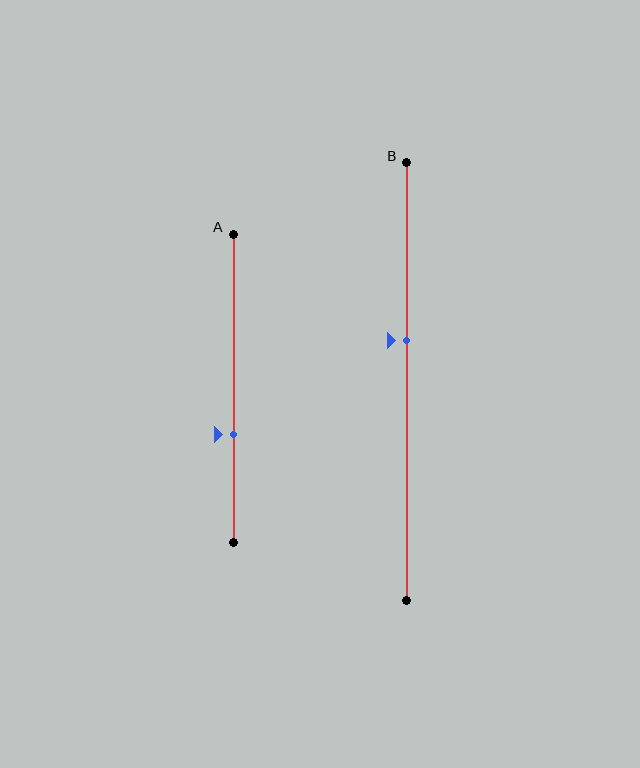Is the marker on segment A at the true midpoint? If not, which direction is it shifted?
No, the marker on segment A is shifted downward by about 15% of the segment length.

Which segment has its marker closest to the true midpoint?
Segment B has its marker closest to the true midpoint.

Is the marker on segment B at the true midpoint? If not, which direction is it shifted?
No, the marker on segment B is shifted upward by about 9% of the segment length.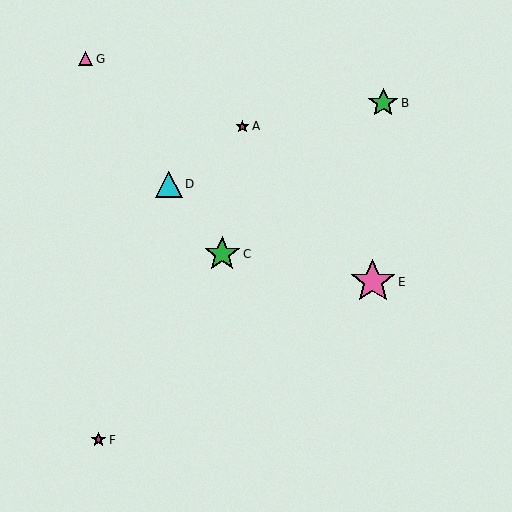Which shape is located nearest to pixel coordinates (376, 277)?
The pink star (labeled E) at (373, 282) is nearest to that location.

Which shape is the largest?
The pink star (labeled E) is the largest.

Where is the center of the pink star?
The center of the pink star is at (373, 282).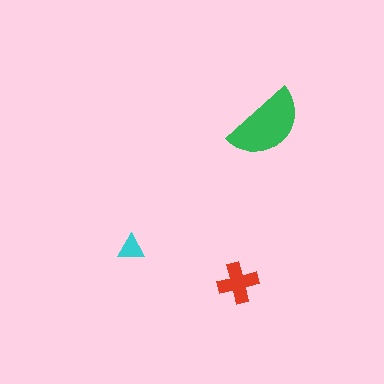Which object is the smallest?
The cyan triangle.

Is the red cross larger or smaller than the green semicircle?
Smaller.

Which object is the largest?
The green semicircle.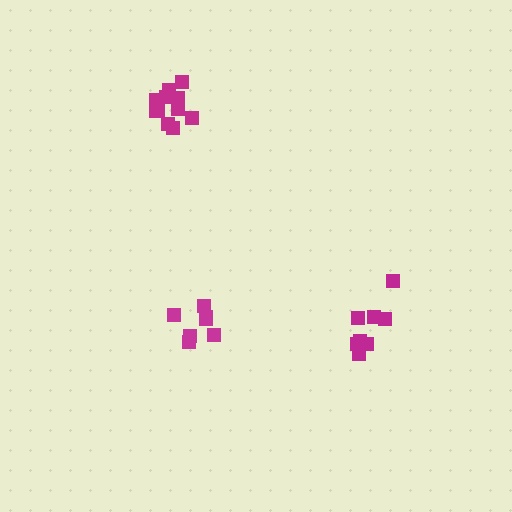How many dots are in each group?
Group 1: 7 dots, Group 2: 11 dots, Group 3: 9 dots (27 total).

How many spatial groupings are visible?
There are 3 spatial groupings.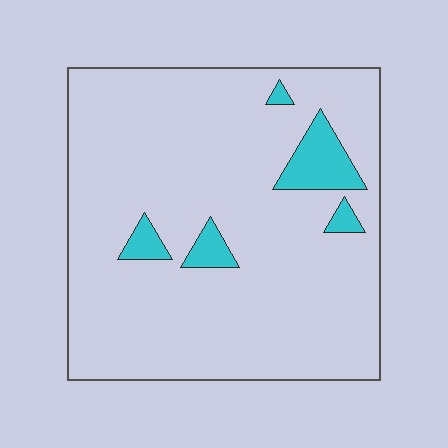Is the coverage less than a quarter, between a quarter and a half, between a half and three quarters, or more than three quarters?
Less than a quarter.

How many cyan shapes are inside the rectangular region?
5.